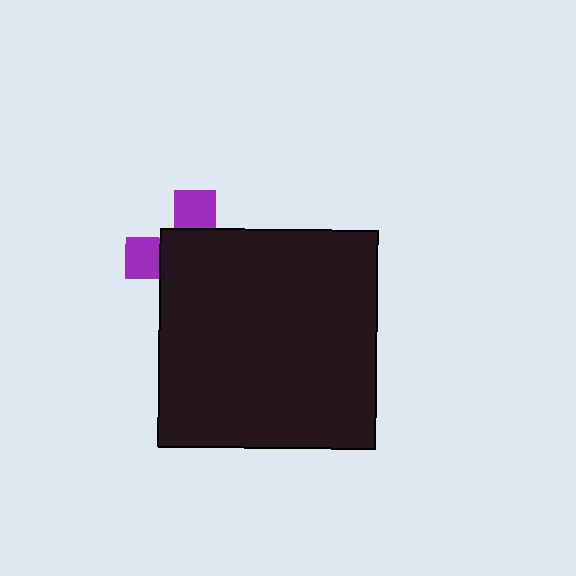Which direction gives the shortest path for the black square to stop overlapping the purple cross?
Moving toward the lower-right gives the shortest separation.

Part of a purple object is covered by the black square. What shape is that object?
It is a cross.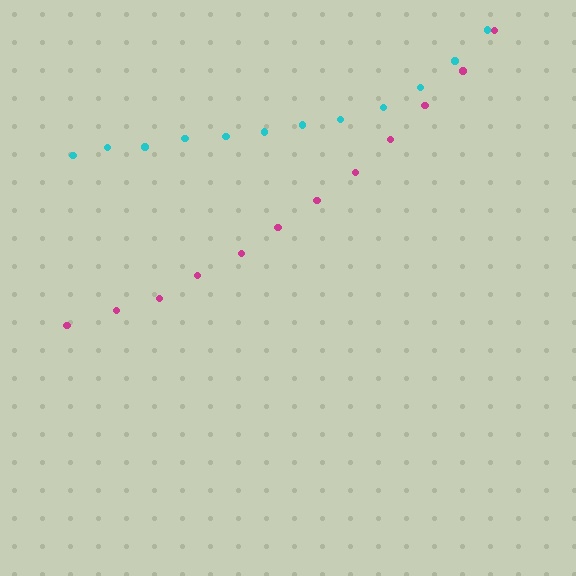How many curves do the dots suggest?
There are 2 distinct paths.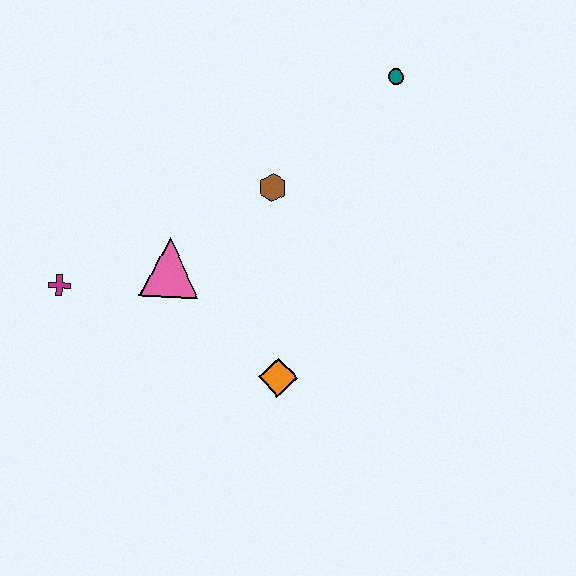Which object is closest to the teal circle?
The brown hexagon is closest to the teal circle.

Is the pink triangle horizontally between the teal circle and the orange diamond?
No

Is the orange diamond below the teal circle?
Yes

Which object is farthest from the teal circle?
The magenta cross is farthest from the teal circle.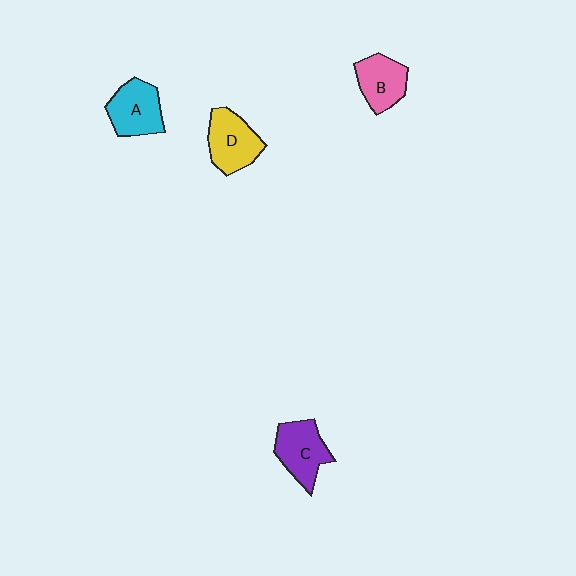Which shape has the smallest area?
Shape B (pink).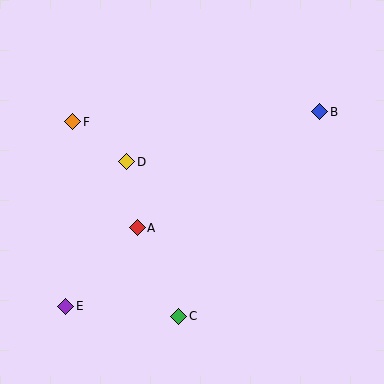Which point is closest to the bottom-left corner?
Point E is closest to the bottom-left corner.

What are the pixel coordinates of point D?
Point D is at (127, 162).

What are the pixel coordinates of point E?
Point E is at (66, 306).